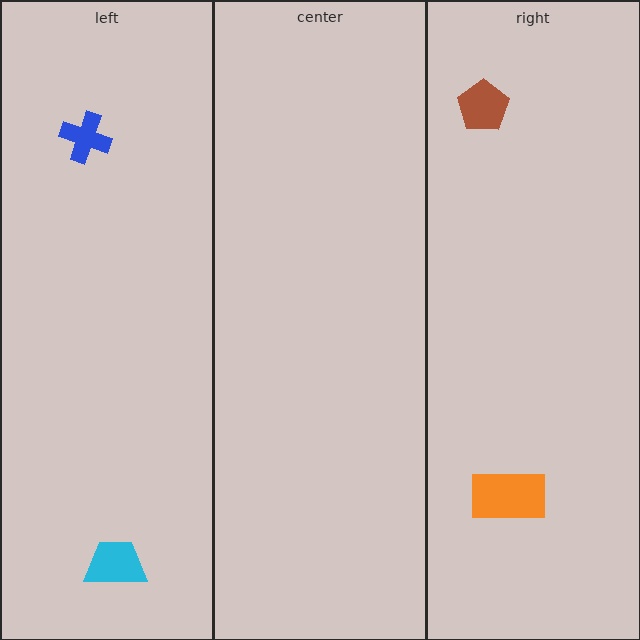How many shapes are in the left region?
2.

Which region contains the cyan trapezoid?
The left region.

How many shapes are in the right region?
2.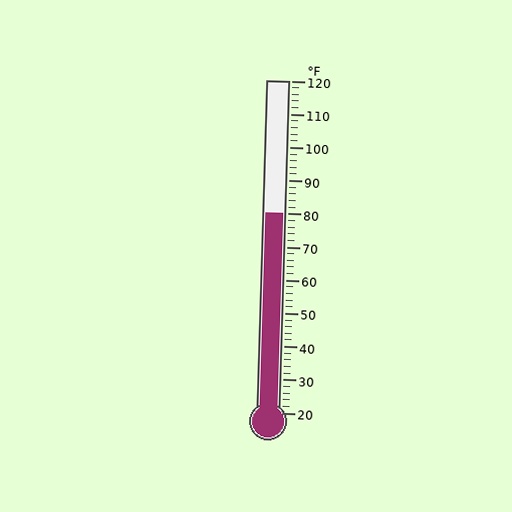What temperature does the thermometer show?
The thermometer shows approximately 80°F.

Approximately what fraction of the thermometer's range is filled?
The thermometer is filled to approximately 60% of its range.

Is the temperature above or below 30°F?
The temperature is above 30°F.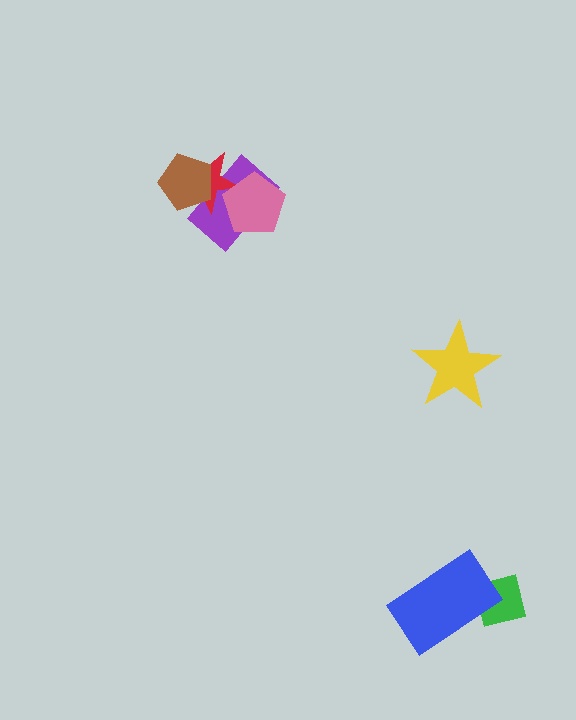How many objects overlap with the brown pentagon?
2 objects overlap with the brown pentagon.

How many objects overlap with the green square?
1 object overlaps with the green square.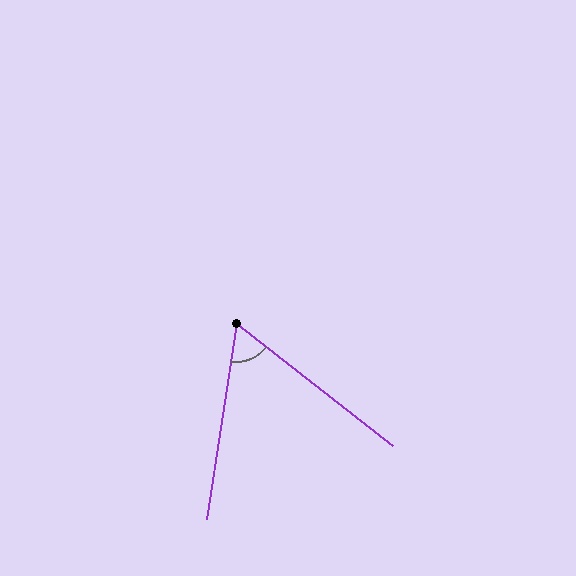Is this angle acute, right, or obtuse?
It is acute.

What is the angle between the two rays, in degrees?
Approximately 61 degrees.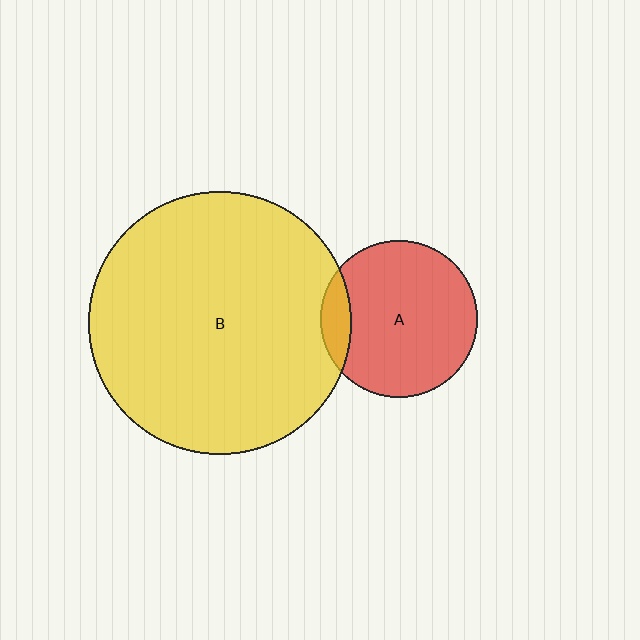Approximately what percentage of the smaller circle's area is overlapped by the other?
Approximately 10%.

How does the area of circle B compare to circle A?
Approximately 2.8 times.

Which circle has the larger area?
Circle B (yellow).